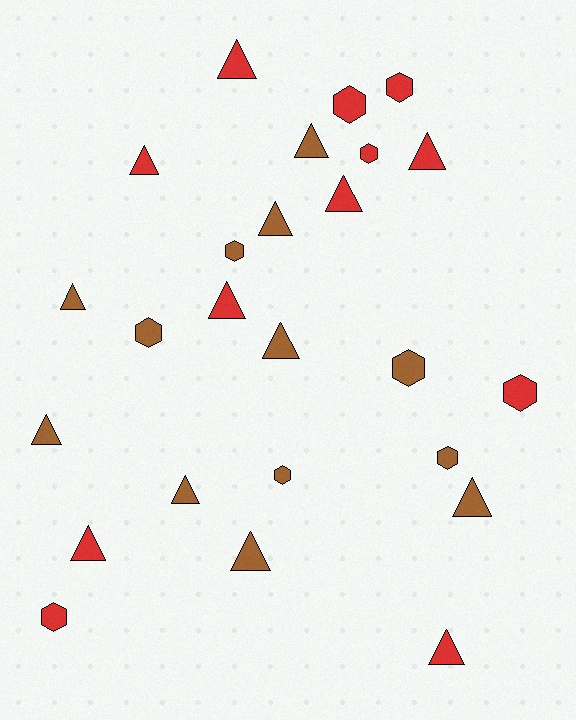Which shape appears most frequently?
Triangle, with 15 objects.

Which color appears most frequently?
Brown, with 13 objects.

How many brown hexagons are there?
There are 5 brown hexagons.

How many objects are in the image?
There are 25 objects.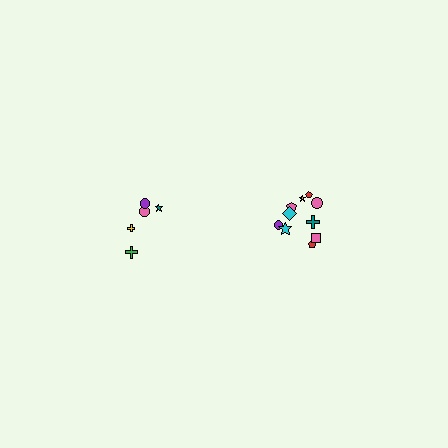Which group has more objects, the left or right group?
The right group.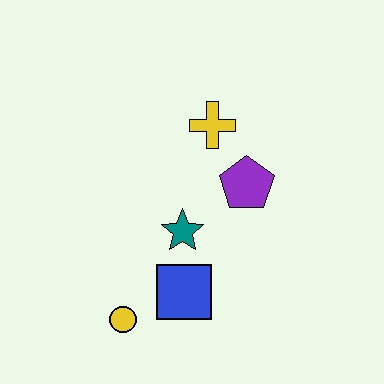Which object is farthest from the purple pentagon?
The yellow circle is farthest from the purple pentagon.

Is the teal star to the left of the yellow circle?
No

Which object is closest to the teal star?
The blue square is closest to the teal star.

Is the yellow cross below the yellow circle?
No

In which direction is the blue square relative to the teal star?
The blue square is below the teal star.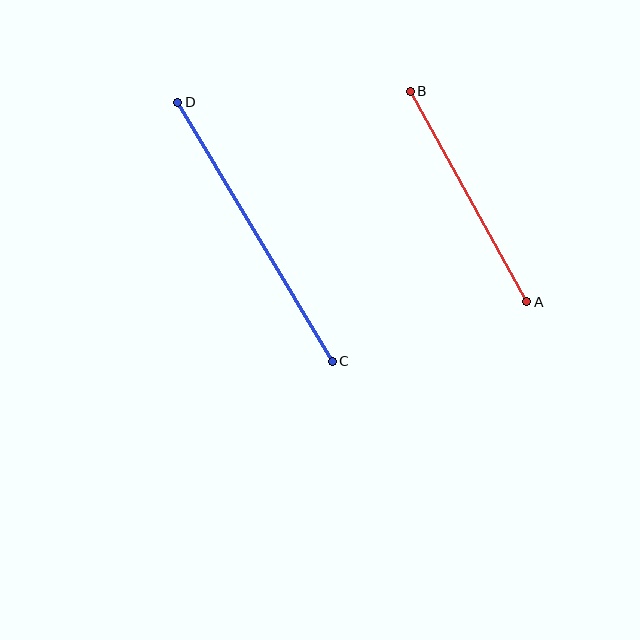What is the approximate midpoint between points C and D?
The midpoint is at approximately (255, 232) pixels.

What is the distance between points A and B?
The distance is approximately 241 pixels.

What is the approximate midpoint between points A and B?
The midpoint is at approximately (469, 196) pixels.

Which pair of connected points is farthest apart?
Points C and D are farthest apart.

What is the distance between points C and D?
The distance is approximately 301 pixels.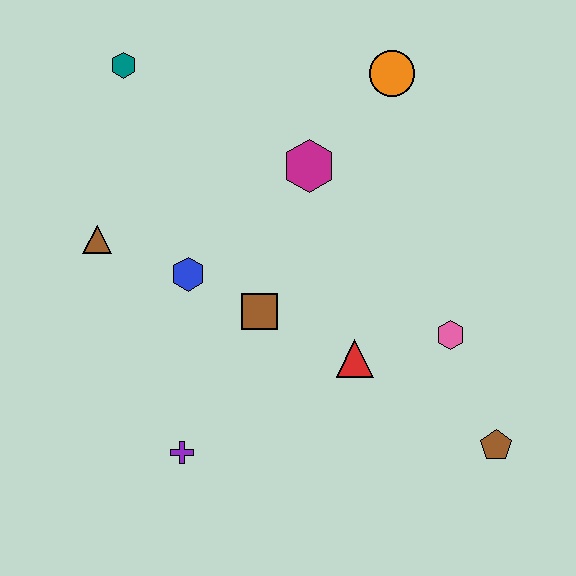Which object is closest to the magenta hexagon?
The orange circle is closest to the magenta hexagon.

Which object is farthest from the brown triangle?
The brown pentagon is farthest from the brown triangle.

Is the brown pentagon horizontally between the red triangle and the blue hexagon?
No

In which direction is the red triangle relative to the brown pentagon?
The red triangle is to the left of the brown pentagon.